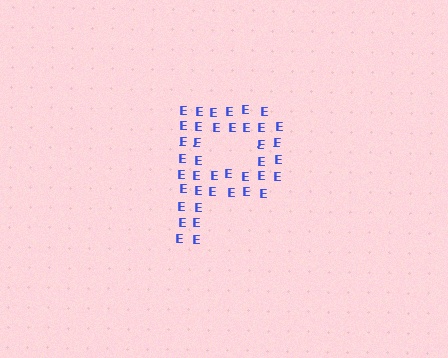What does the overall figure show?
The overall figure shows the letter P.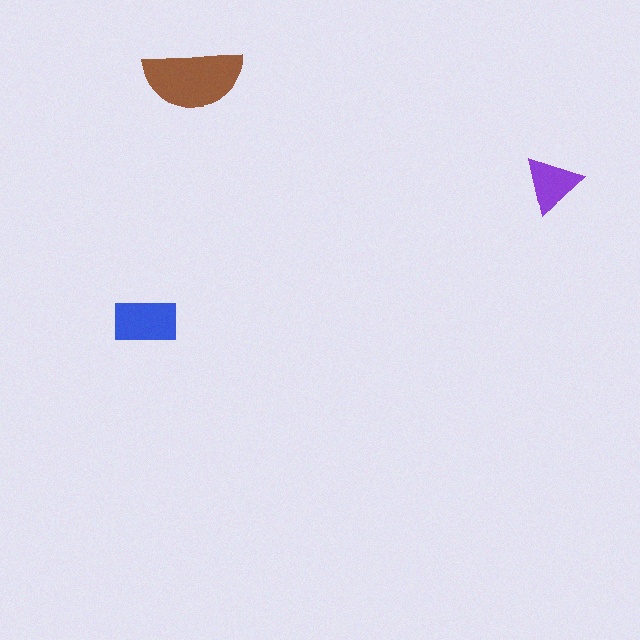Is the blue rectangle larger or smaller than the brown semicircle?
Smaller.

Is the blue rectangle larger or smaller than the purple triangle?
Larger.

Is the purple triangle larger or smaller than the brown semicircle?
Smaller.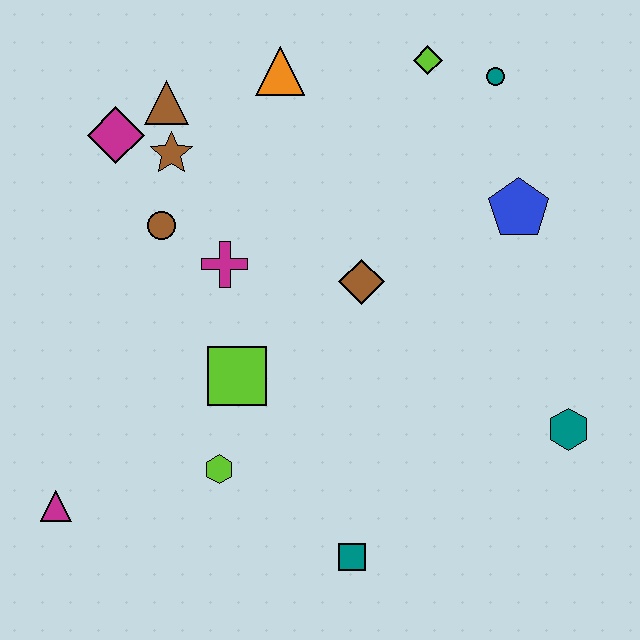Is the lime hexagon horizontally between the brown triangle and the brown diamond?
Yes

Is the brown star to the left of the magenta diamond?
No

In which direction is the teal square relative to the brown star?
The teal square is below the brown star.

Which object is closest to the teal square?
The lime hexagon is closest to the teal square.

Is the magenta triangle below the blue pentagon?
Yes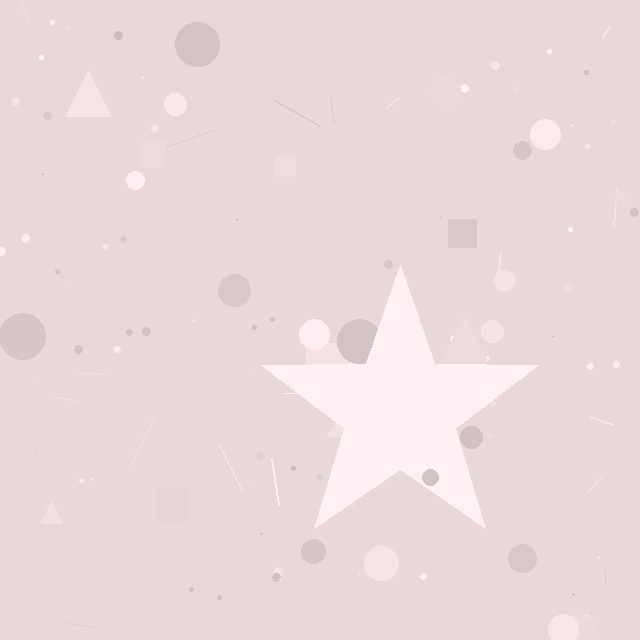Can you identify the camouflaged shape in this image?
The camouflaged shape is a star.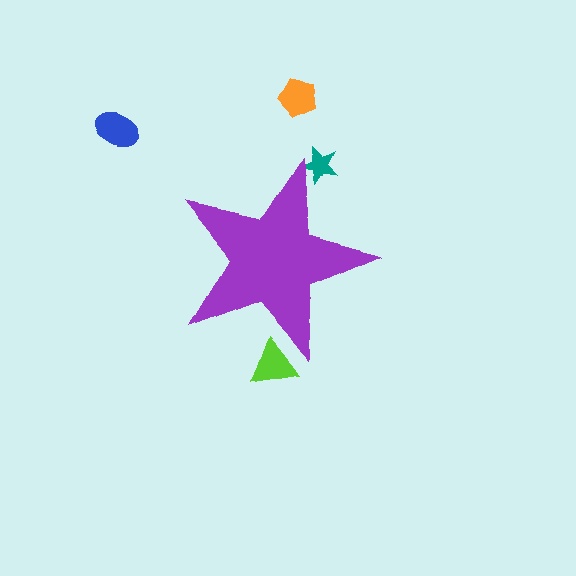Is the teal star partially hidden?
Yes, the teal star is partially hidden behind the purple star.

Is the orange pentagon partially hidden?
No, the orange pentagon is fully visible.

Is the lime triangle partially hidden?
Yes, the lime triangle is partially hidden behind the purple star.